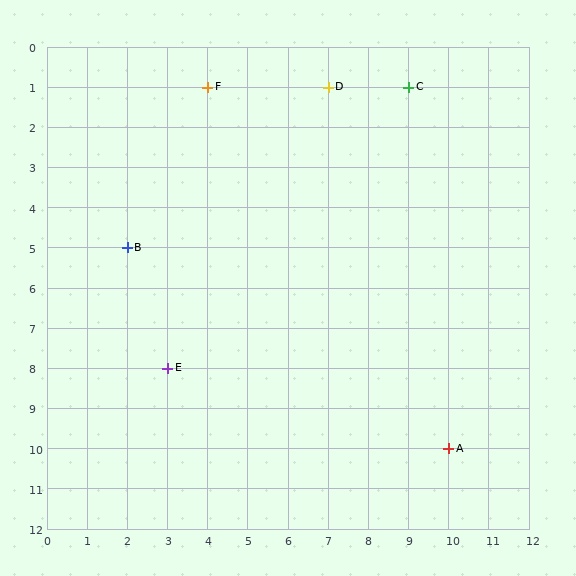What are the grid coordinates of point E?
Point E is at grid coordinates (3, 8).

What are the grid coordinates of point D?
Point D is at grid coordinates (7, 1).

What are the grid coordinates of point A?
Point A is at grid coordinates (10, 10).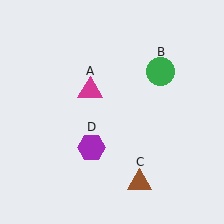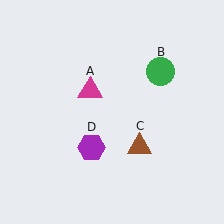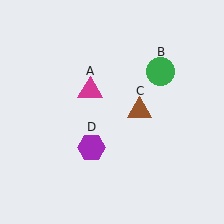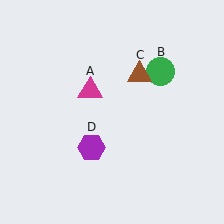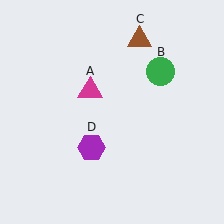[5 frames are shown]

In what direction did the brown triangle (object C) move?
The brown triangle (object C) moved up.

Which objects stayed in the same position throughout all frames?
Magenta triangle (object A) and green circle (object B) and purple hexagon (object D) remained stationary.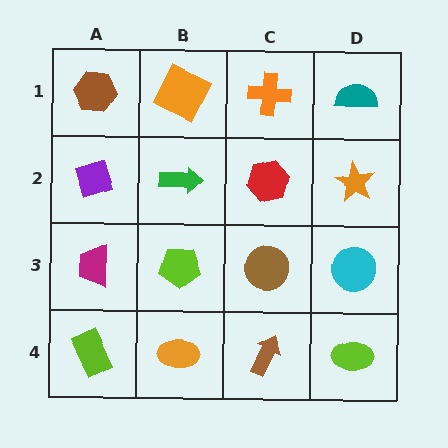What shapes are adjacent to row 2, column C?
An orange cross (row 1, column C), a brown circle (row 3, column C), a green arrow (row 2, column B), an orange star (row 2, column D).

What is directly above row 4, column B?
A lime pentagon.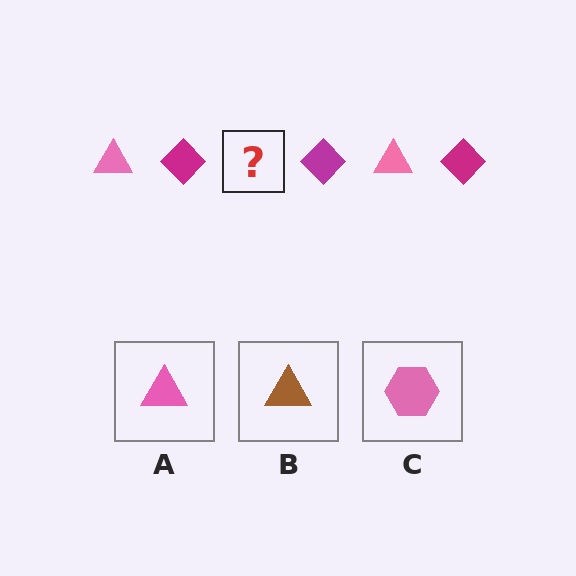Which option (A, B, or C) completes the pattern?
A.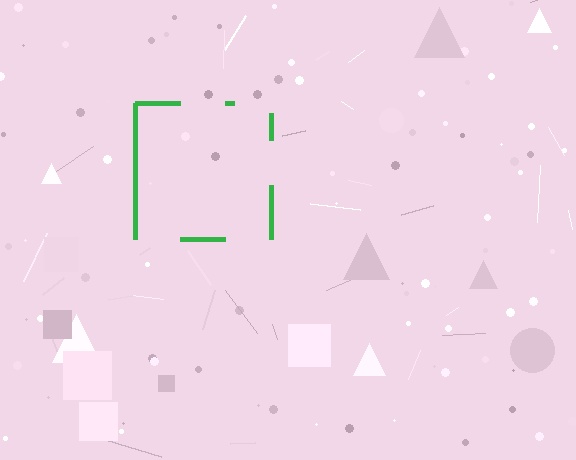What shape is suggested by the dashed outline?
The dashed outline suggests a square.